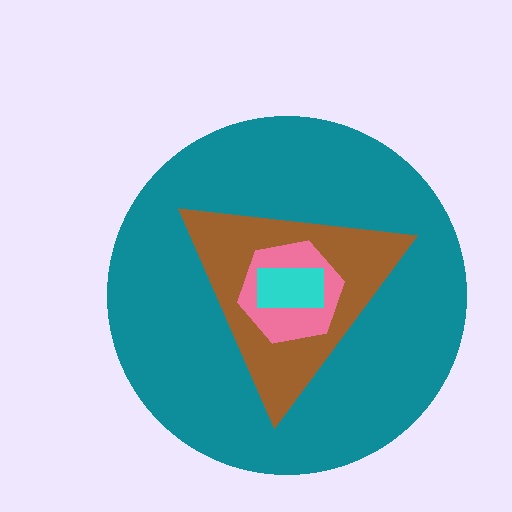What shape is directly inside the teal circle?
The brown triangle.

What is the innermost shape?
The cyan rectangle.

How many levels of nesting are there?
4.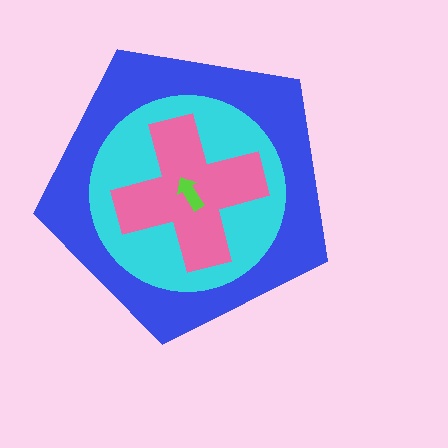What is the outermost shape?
The blue pentagon.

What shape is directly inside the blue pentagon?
The cyan circle.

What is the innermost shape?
The lime arrow.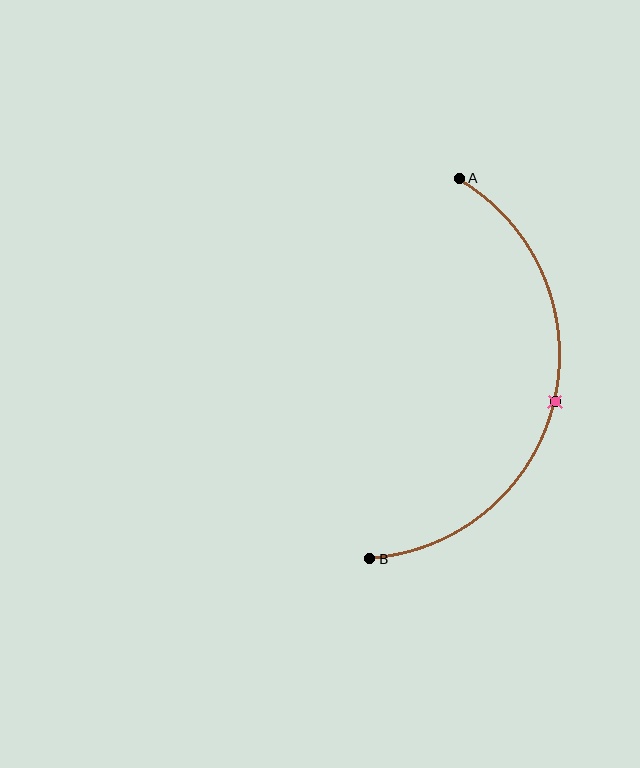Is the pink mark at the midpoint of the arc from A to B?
Yes. The pink mark lies on the arc at equal arc-length from both A and B — it is the arc midpoint.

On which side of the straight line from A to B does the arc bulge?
The arc bulges to the right of the straight line connecting A and B.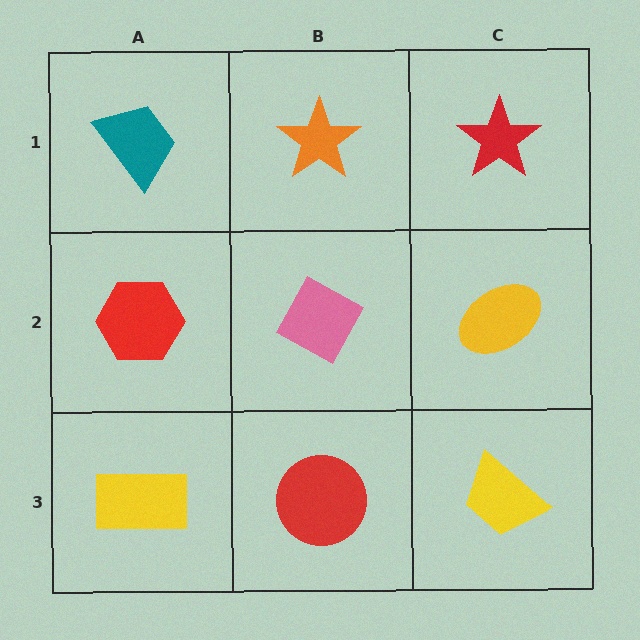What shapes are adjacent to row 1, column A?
A red hexagon (row 2, column A), an orange star (row 1, column B).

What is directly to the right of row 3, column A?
A red circle.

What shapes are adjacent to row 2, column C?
A red star (row 1, column C), a yellow trapezoid (row 3, column C), a pink diamond (row 2, column B).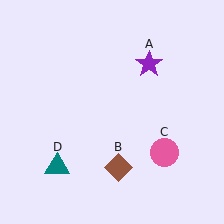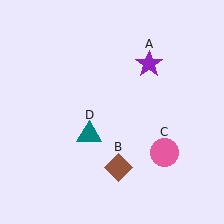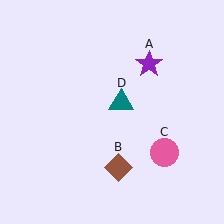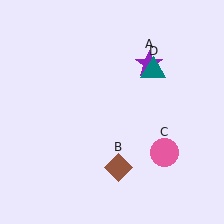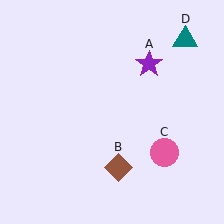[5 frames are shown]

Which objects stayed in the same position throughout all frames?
Purple star (object A) and brown diamond (object B) and pink circle (object C) remained stationary.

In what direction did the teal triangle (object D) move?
The teal triangle (object D) moved up and to the right.